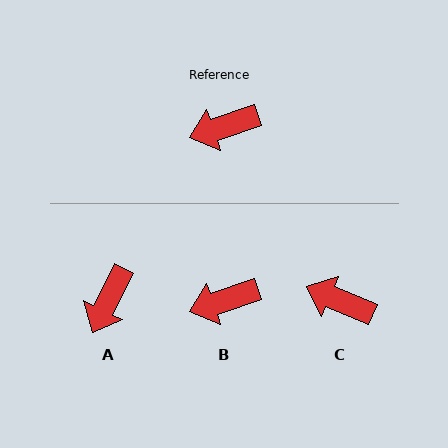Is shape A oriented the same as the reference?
No, it is off by about 45 degrees.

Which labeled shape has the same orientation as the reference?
B.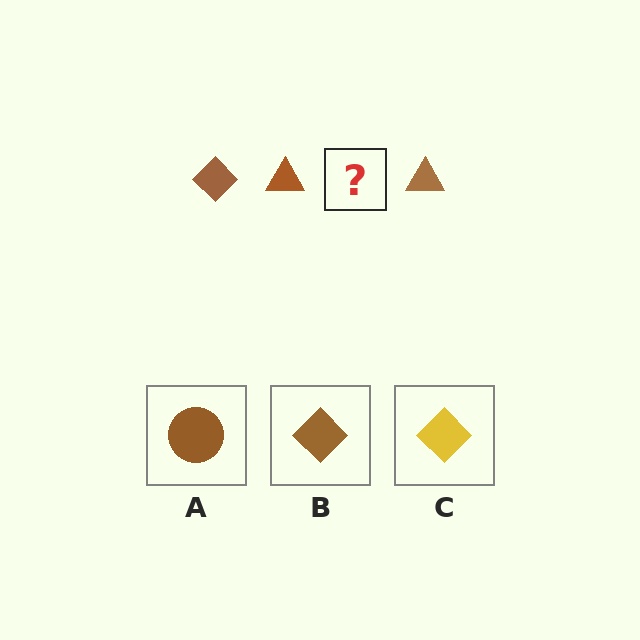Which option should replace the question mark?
Option B.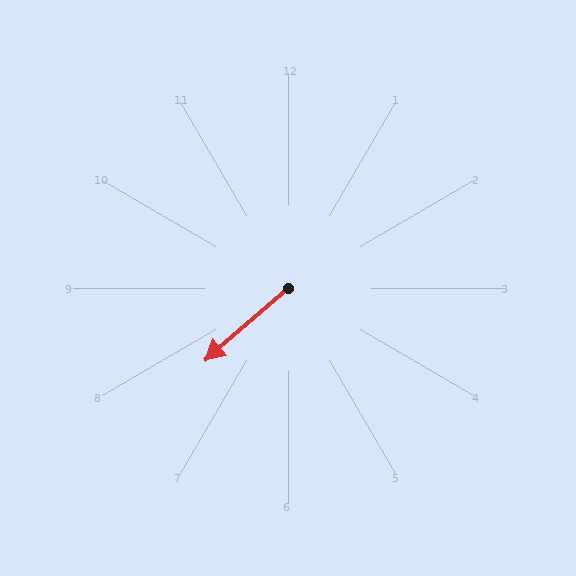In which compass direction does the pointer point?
Southwest.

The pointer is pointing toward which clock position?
Roughly 8 o'clock.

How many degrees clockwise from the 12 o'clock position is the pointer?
Approximately 229 degrees.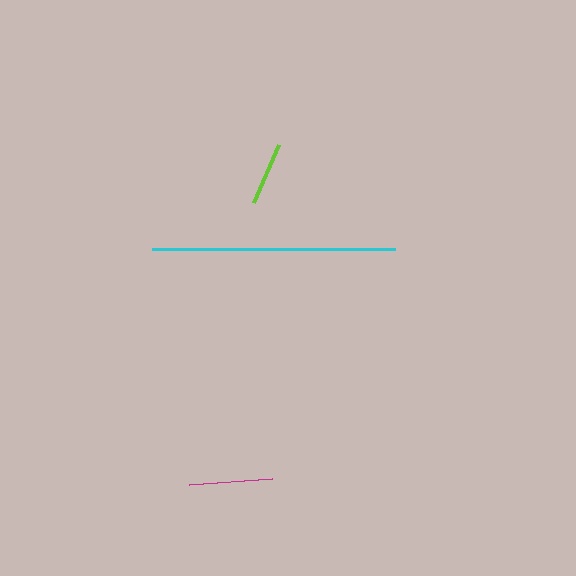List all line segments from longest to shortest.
From longest to shortest: cyan, magenta, lime.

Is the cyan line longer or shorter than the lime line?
The cyan line is longer than the lime line.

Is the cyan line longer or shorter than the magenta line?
The cyan line is longer than the magenta line.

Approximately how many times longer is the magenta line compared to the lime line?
The magenta line is approximately 1.3 times the length of the lime line.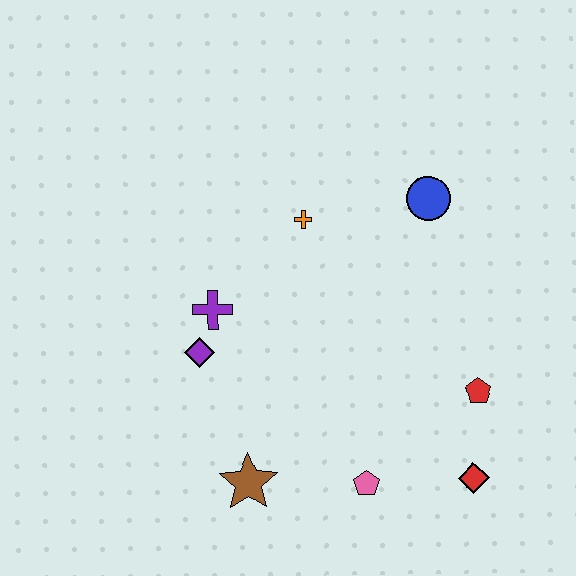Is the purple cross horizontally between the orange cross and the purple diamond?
Yes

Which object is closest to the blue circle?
The orange cross is closest to the blue circle.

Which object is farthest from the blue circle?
The brown star is farthest from the blue circle.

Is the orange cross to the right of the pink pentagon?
No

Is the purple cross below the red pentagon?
No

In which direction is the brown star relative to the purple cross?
The brown star is below the purple cross.